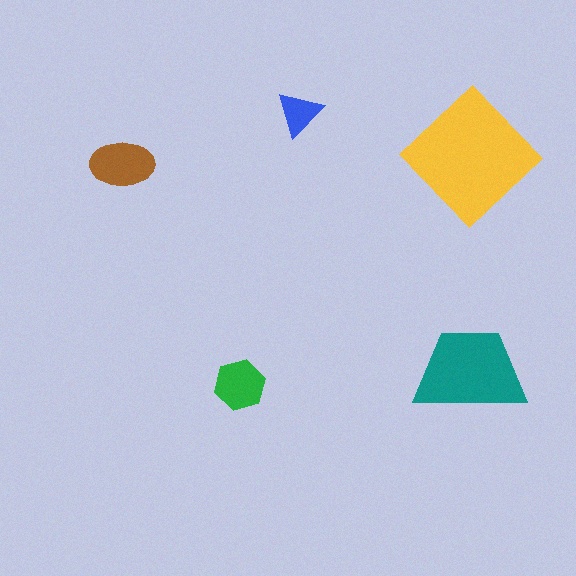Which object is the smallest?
The blue triangle.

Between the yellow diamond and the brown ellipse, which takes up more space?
The yellow diamond.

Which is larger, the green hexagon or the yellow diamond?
The yellow diamond.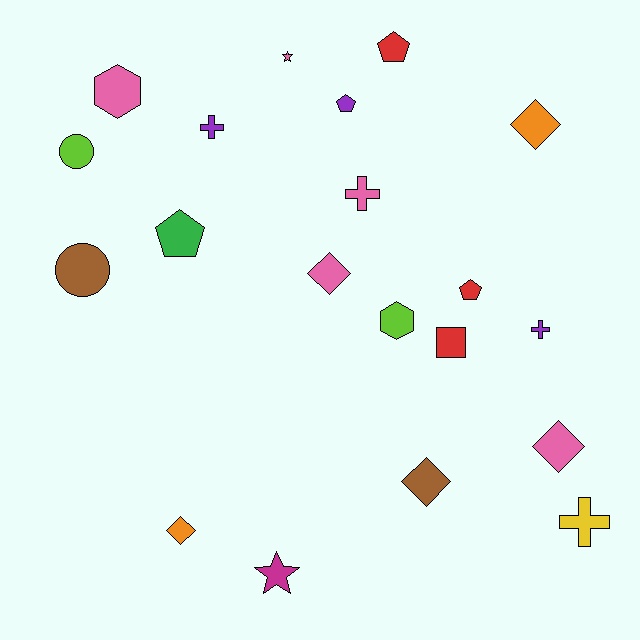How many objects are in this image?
There are 20 objects.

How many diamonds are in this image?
There are 5 diamonds.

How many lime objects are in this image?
There are 2 lime objects.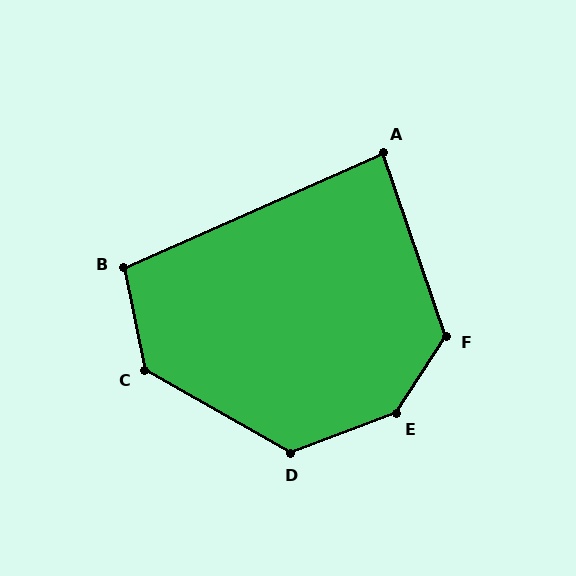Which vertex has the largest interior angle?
E, at approximately 144 degrees.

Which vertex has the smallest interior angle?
A, at approximately 85 degrees.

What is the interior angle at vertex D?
Approximately 129 degrees (obtuse).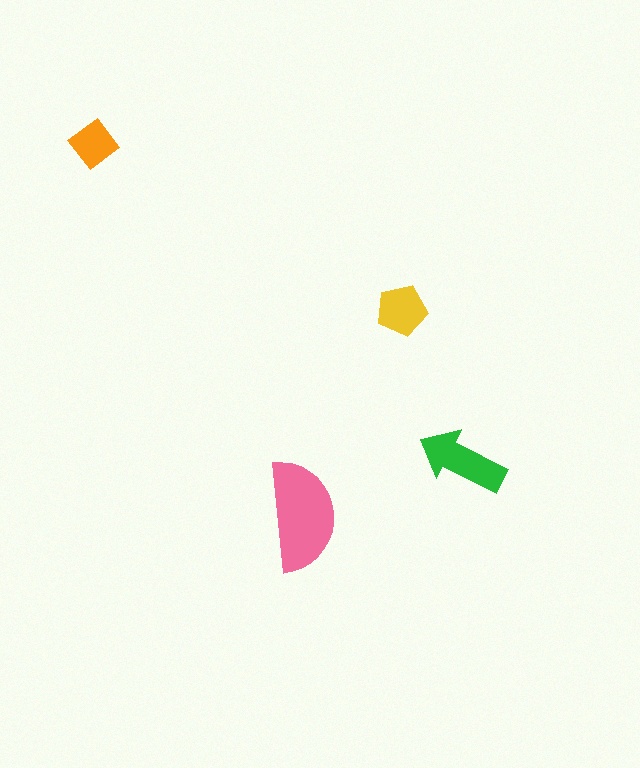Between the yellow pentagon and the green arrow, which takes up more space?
The green arrow.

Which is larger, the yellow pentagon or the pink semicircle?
The pink semicircle.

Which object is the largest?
The pink semicircle.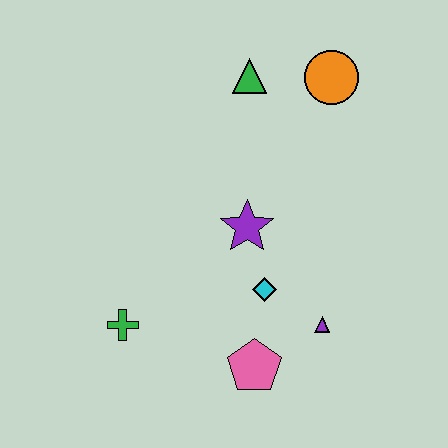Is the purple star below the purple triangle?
No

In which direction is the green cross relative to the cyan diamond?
The green cross is to the left of the cyan diamond.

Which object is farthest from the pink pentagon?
The orange circle is farthest from the pink pentagon.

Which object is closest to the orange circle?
The green triangle is closest to the orange circle.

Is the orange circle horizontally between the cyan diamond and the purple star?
No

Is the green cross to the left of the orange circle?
Yes